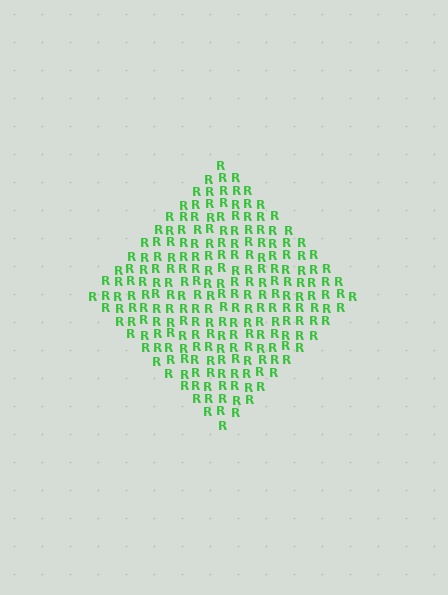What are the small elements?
The small elements are letter R's.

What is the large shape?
The large shape is a diamond.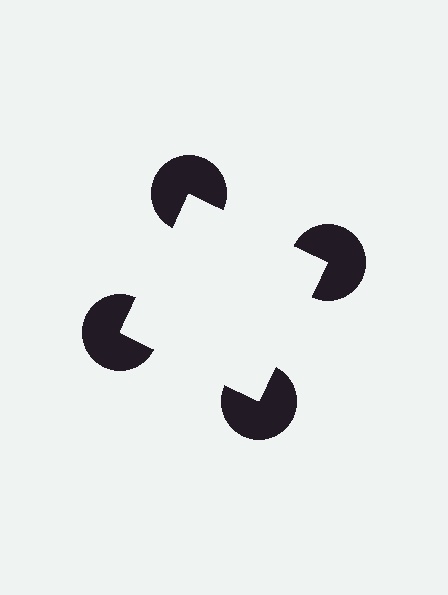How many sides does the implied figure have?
4 sides.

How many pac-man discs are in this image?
There are 4 — one at each vertex of the illusory square.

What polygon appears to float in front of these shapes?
An illusory square — its edges are inferred from the aligned wedge cuts in the pac-man discs, not physically drawn.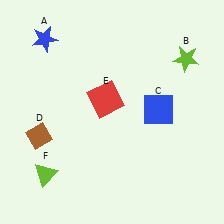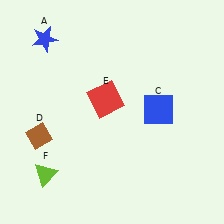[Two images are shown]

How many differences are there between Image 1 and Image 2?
There is 1 difference between the two images.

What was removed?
The lime star (B) was removed in Image 2.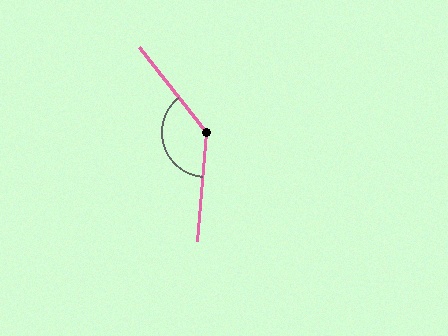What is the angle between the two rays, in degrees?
Approximately 137 degrees.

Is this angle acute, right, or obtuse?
It is obtuse.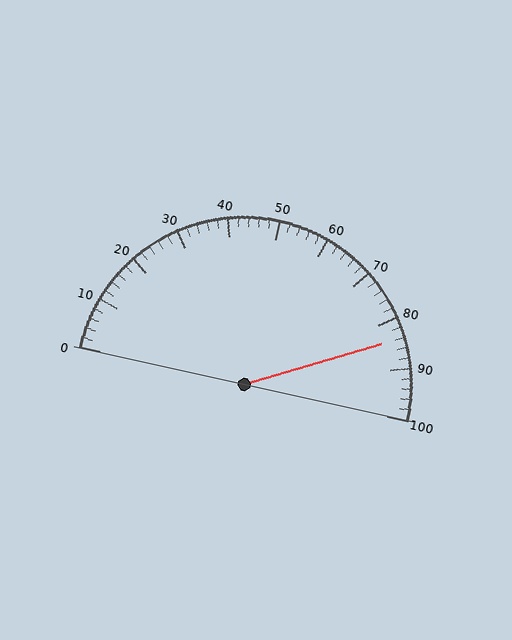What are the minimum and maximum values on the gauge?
The gauge ranges from 0 to 100.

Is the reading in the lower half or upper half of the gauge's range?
The reading is in the upper half of the range (0 to 100).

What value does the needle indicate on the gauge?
The needle indicates approximately 84.